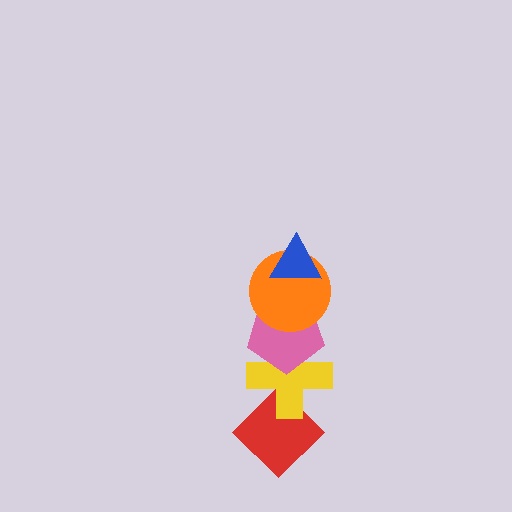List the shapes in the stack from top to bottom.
From top to bottom: the blue triangle, the orange circle, the pink pentagon, the yellow cross, the red diamond.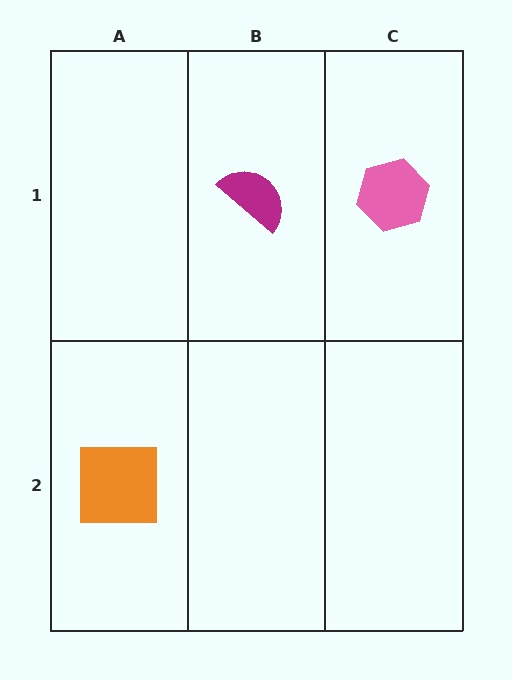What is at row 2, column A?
An orange square.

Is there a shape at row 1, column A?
No, that cell is empty.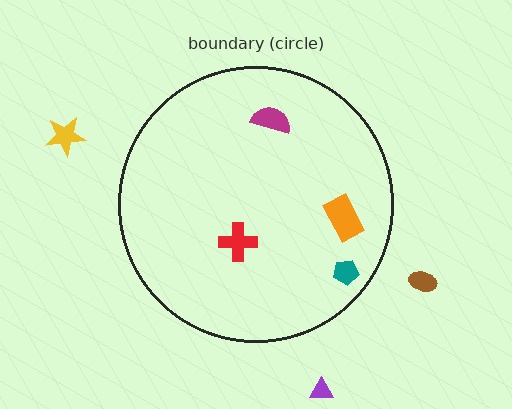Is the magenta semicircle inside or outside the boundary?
Inside.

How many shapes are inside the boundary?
4 inside, 3 outside.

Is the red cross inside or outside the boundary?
Inside.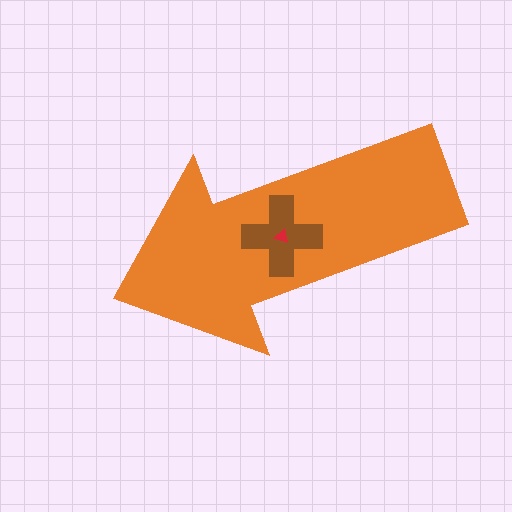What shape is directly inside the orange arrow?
The brown cross.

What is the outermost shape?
The orange arrow.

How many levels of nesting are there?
3.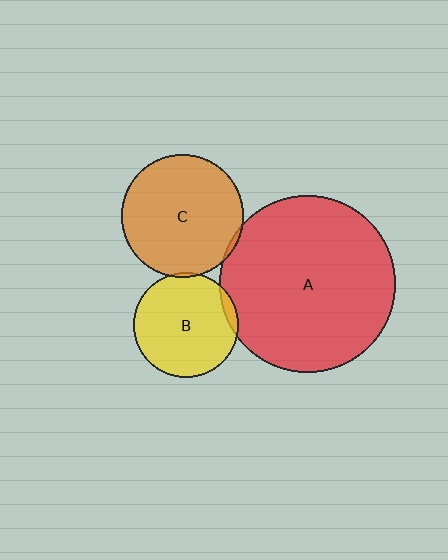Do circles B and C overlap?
Yes.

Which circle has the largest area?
Circle A (red).